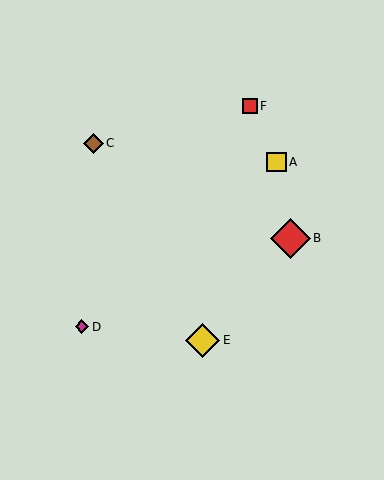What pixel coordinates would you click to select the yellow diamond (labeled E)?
Click at (202, 340) to select the yellow diamond E.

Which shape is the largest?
The red diamond (labeled B) is the largest.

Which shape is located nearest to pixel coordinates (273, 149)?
The yellow square (labeled A) at (276, 162) is nearest to that location.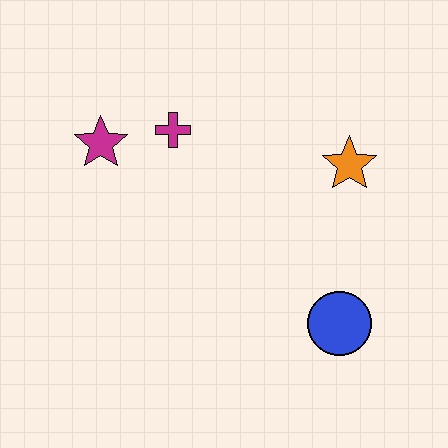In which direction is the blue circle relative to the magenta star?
The blue circle is to the right of the magenta star.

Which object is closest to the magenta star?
The magenta cross is closest to the magenta star.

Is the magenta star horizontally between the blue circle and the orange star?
No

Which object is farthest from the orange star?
The magenta star is farthest from the orange star.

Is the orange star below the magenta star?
Yes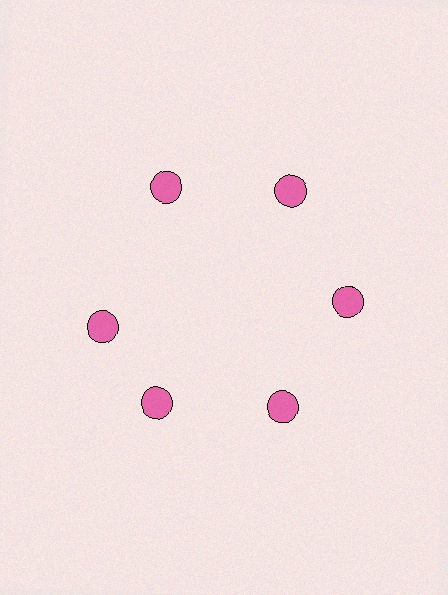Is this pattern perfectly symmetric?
No. The 6 pink circles are arranged in a ring, but one element near the 9 o'clock position is rotated out of alignment along the ring, breaking the 6-fold rotational symmetry.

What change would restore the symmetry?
The symmetry would be restored by rotating it back into even spacing with its neighbors so that all 6 circles sit at equal angles and equal distance from the center.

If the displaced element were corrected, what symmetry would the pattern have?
It would have 6-fold rotational symmetry — the pattern would map onto itself every 60 degrees.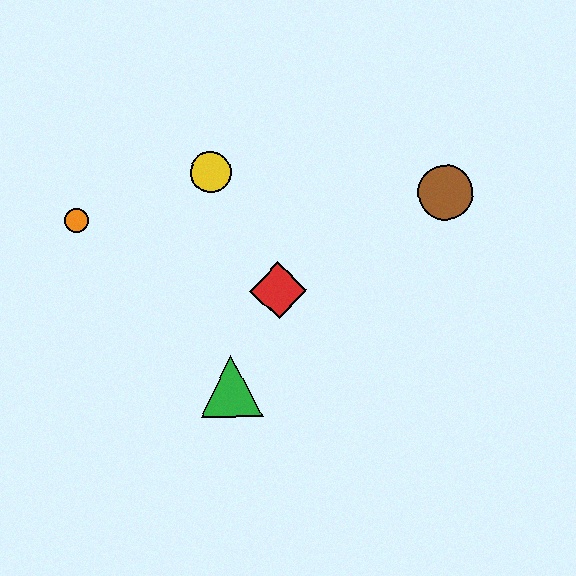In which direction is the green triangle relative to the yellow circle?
The green triangle is below the yellow circle.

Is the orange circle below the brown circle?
Yes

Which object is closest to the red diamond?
The green triangle is closest to the red diamond.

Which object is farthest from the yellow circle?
The brown circle is farthest from the yellow circle.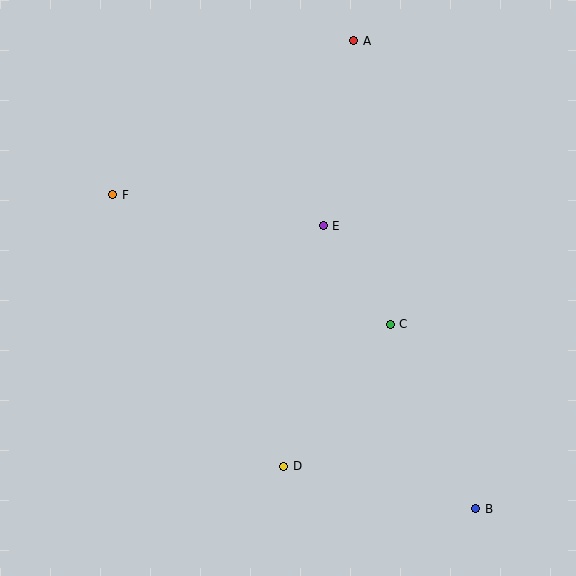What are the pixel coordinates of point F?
Point F is at (113, 195).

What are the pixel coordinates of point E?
Point E is at (323, 226).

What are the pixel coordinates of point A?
Point A is at (354, 41).